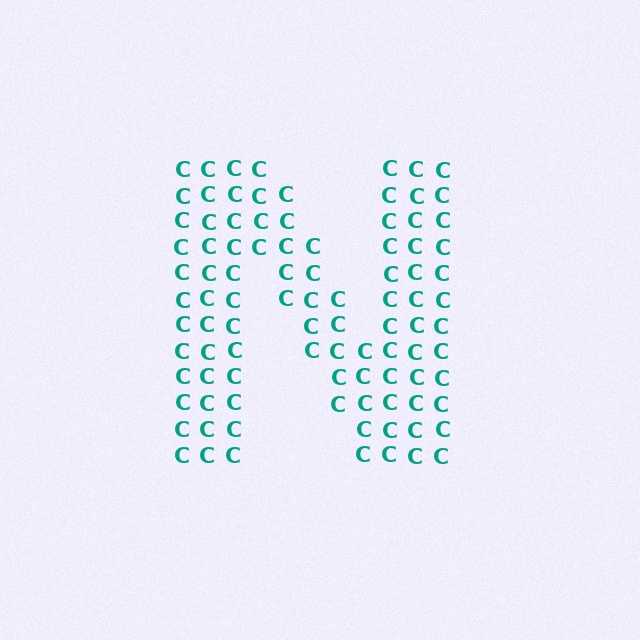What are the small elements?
The small elements are letter C's.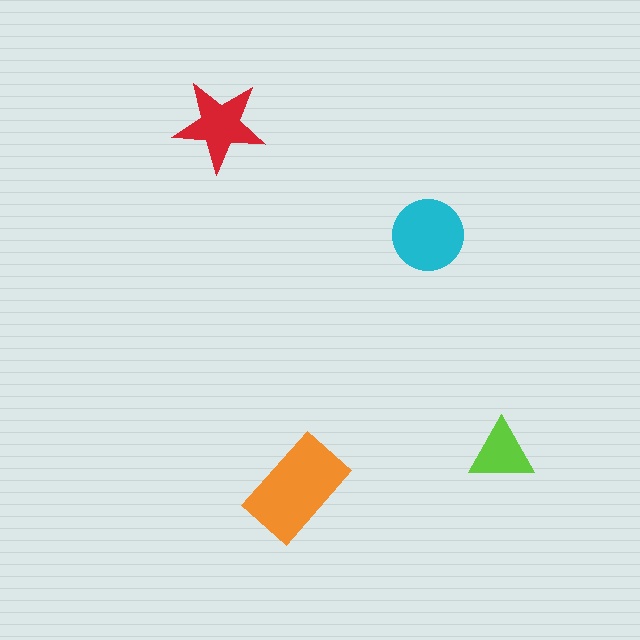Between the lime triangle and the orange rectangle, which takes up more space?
The orange rectangle.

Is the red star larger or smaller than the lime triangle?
Larger.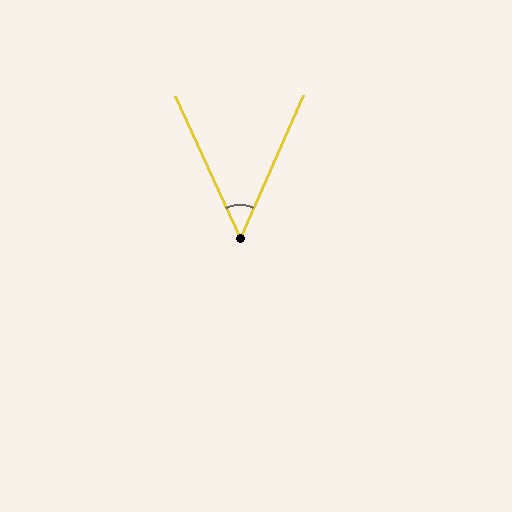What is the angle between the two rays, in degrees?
Approximately 49 degrees.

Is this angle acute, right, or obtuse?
It is acute.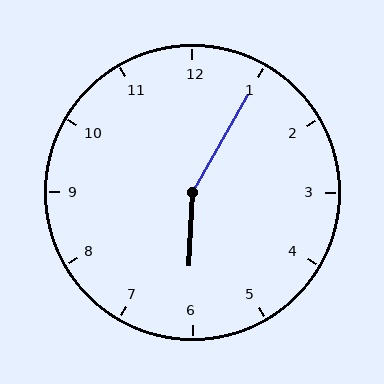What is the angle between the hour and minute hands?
Approximately 152 degrees.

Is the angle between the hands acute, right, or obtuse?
It is obtuse.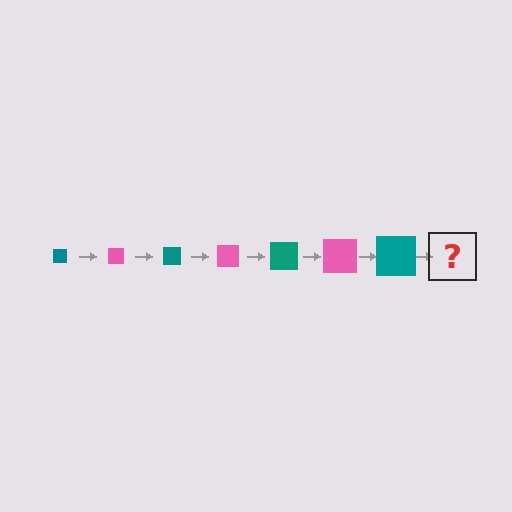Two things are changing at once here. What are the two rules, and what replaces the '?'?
The two rules are that the square grows larger each step and the color cycles through teal and pink. The '?' should be a pink square, larger than the previous one.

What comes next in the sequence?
The next element should be a pink square, larger than the previous one.